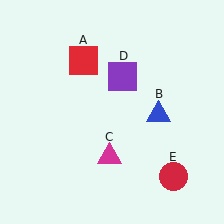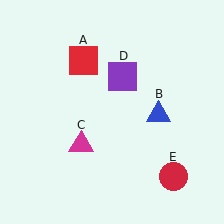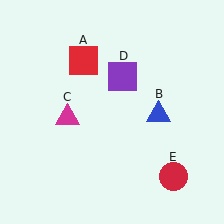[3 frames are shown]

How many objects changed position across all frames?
1 object changed position: magenta triangle (object C).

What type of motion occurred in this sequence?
The magenta triangle (object C) rotated clockwise around the center of the scene.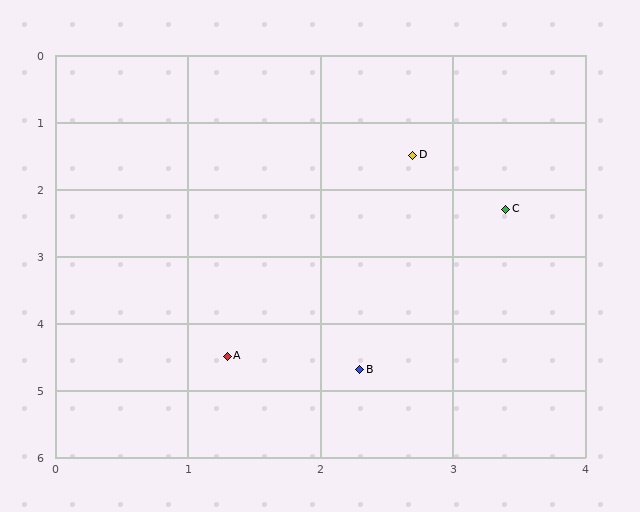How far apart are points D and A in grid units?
Points D and A are about 3.3 grid units apart.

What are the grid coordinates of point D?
Point D is at approximately (2.7, 1.5).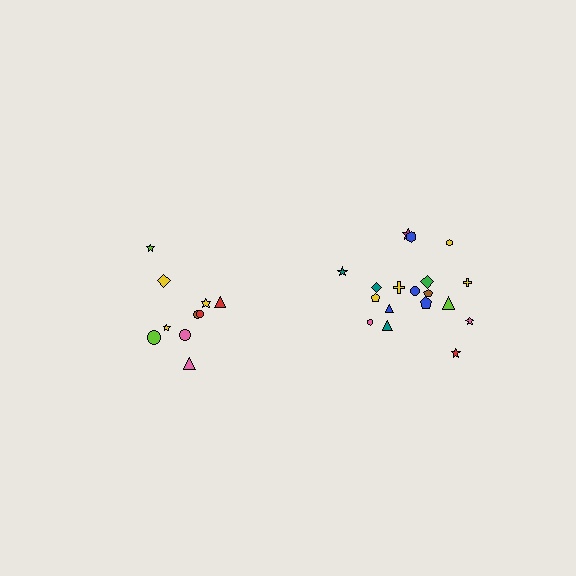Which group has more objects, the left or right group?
The right group.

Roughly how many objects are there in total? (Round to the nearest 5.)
Roughly 30 objects in total.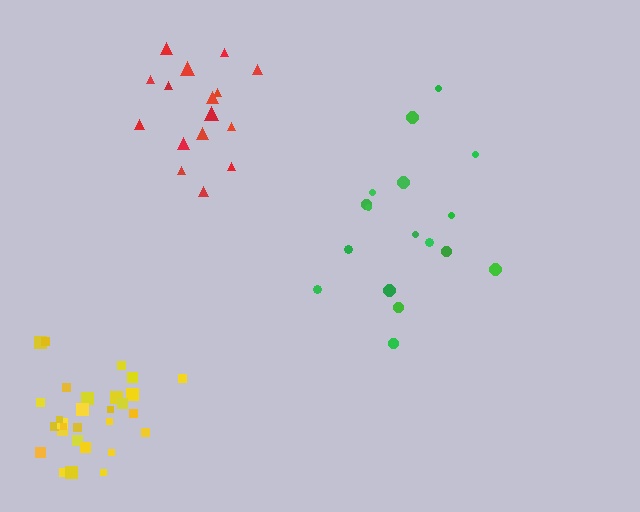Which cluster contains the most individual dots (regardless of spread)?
Yellow (29).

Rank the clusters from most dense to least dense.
yellow, red, green.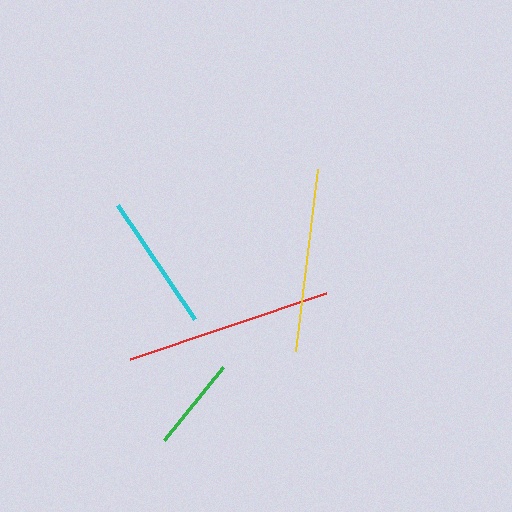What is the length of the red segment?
The red segment is approximately 207 pixels long.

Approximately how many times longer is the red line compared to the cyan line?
The red line is approximately 1.5 times the length of the cyan line.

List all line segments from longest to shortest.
From longest to shortest: red, yellow, cyan, green.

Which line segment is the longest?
The red line is the longest at approximately 207 pixels.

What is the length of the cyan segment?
The cyan segment is approximately 138 pixels long.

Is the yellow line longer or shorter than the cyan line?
The yellow line is longer than the cyan line.